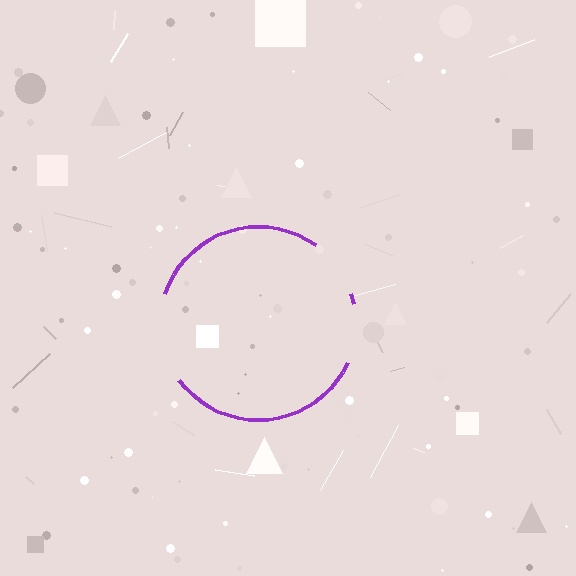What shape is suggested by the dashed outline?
The dashed outline suggests a circle.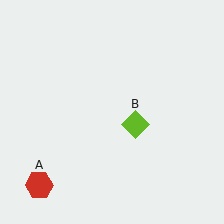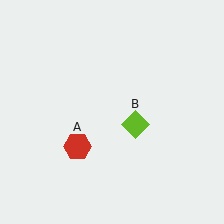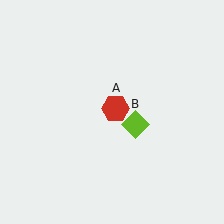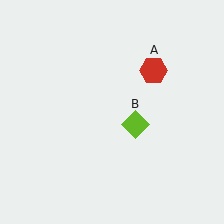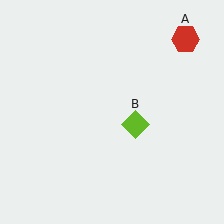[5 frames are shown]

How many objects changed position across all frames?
1 object changed position: red hexagon (object A).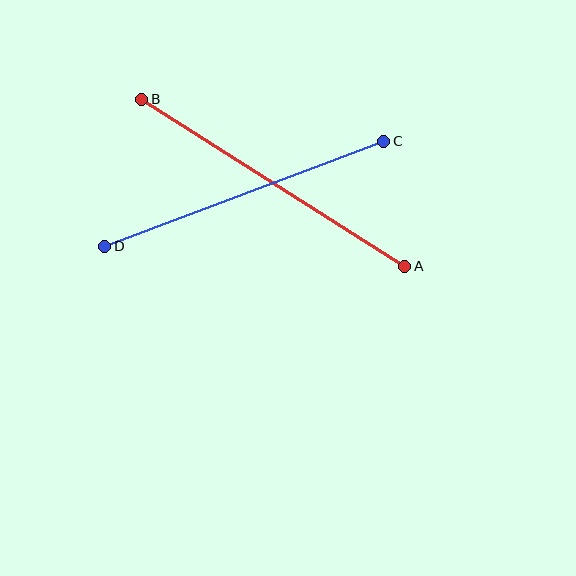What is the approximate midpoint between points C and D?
The midpoint is at approximately (244, 194) pixels.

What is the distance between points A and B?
The distance is approximately 312 pixels.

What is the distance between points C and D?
The distance is approximately 298 pixels.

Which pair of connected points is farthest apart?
Points A and B are farthest apart.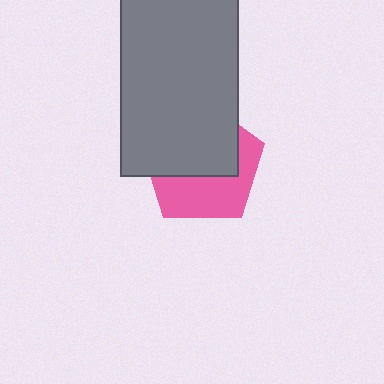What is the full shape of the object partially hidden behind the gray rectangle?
The partially hidden object is a pink pentagon.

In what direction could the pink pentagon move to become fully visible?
The pink pentagon could move down. That would shift it out from behind the gray rectangle entirely.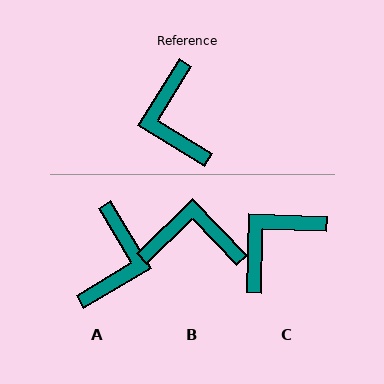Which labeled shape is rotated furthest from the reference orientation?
A, about 152 degrees away.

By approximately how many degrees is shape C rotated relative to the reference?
Approximately 60 degrees clockwise.